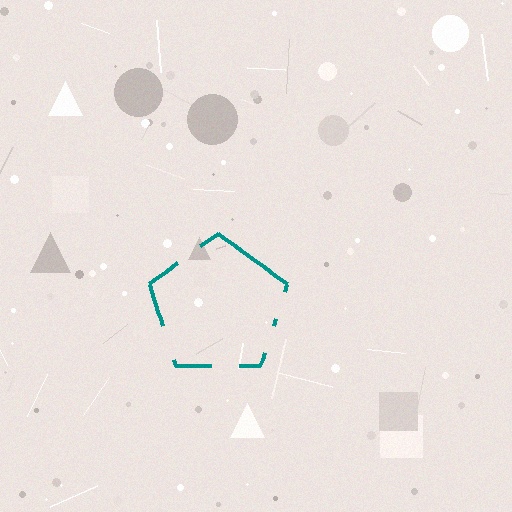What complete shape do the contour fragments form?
The contour fragments form a pentagon.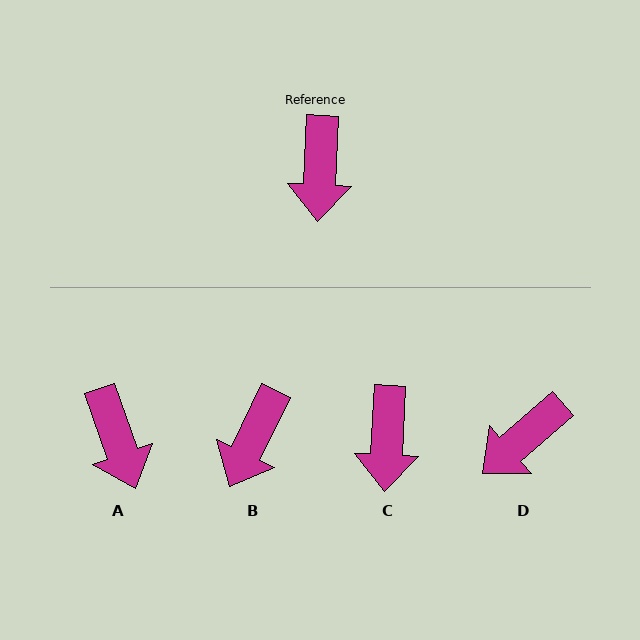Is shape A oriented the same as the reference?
No, it is off by about 22 degrees.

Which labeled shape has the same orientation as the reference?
C.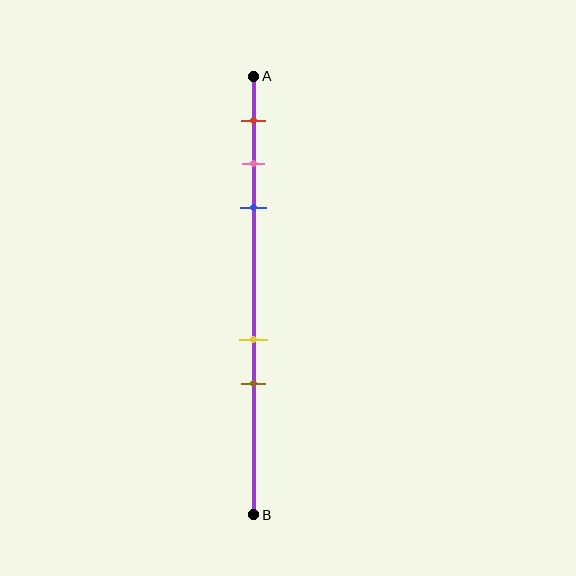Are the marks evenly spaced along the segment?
No, the marks are not evenly spaced.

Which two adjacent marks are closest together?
The pink and blue marks are the closest adjacent pair.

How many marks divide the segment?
There are 5 marks dividing the segment.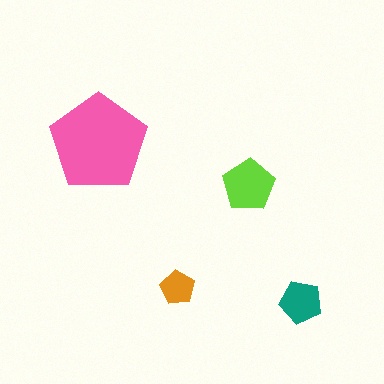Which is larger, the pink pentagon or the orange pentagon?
The pink one.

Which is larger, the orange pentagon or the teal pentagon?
The teal one.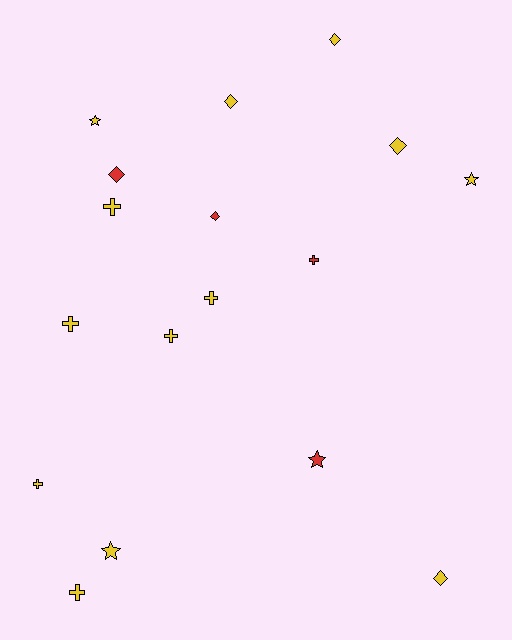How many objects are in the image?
There are 17 objects.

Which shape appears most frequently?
Cross, with 7 objects.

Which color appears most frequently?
Yellow, with 13 objects.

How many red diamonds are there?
There are 2 red diamonds.